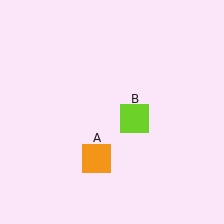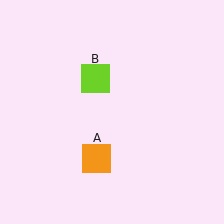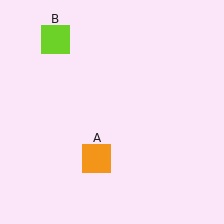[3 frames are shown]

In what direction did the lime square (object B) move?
The lime square (object B) moved up and to the left.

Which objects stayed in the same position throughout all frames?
Orange square (object A) remained stationary.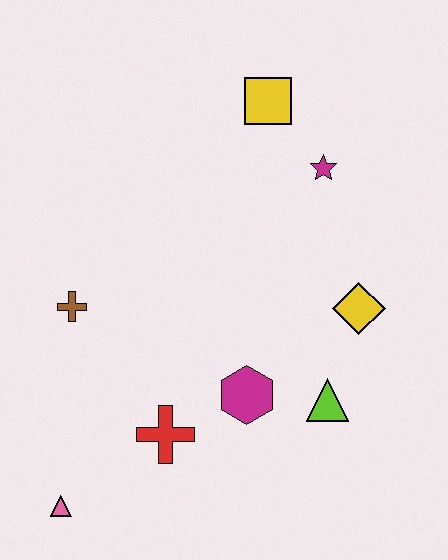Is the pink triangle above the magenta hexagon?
No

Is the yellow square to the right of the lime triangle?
No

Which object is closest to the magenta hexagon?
The lime triangle is closest to the magenta hexagon.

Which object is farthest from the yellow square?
The pink triangle is farthest from the yellow square.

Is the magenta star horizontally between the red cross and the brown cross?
No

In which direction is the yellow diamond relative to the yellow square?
The yellow diamond is below the yellow square.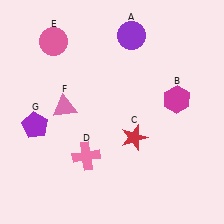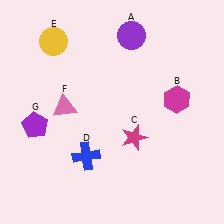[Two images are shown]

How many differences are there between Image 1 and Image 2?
There are 3 differences between the two images.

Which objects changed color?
C changed from red to magenta. D changed from pink to blue. E changed from pink to yellow.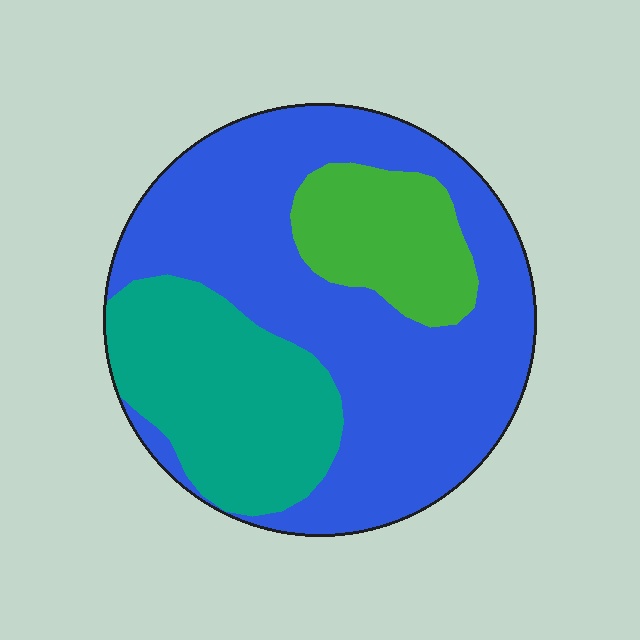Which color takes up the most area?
Blue, at roughly 60%.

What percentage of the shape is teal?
Teal covers roughly 25% of the shape.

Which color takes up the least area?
Green, at roughly 15%.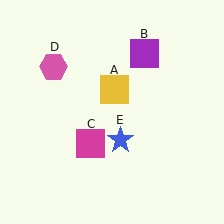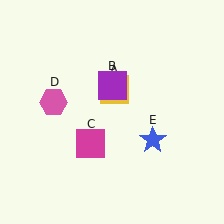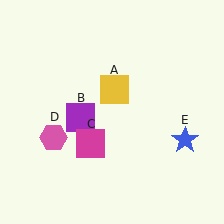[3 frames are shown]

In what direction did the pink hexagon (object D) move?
The pink hexagon (object D) moved down.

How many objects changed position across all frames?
3 objects changed position: purple square (object B), pink hexagon (object D), blue star (object E).